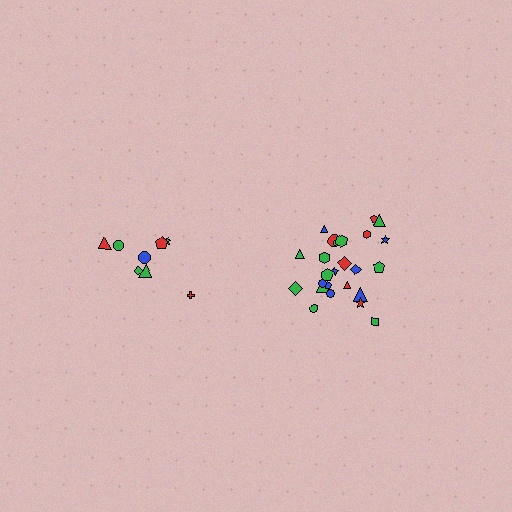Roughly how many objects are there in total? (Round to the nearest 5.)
Roughly 35 objects in total.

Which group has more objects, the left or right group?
The right group.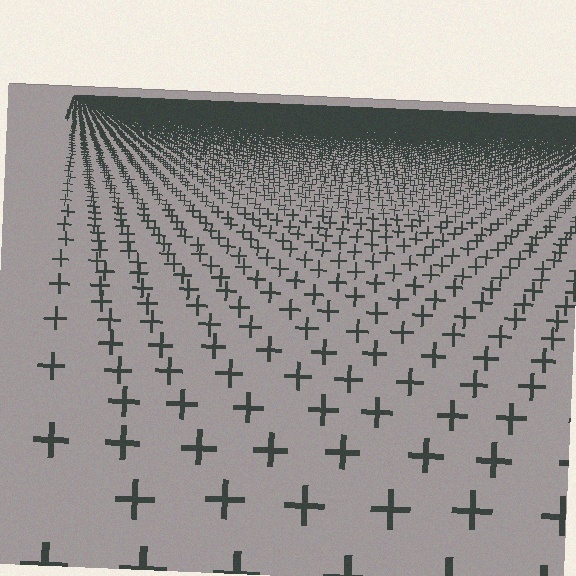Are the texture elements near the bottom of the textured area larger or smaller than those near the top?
Larger. Near the bottom, elements are closer to the viewer and appear at a bigger on-screen size.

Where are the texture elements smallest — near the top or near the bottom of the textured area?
Near the top.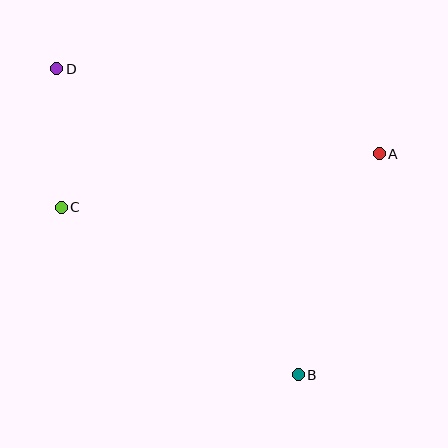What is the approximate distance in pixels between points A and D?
The distance between A and D is approximately 334 pixels.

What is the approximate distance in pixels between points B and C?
The distance between B and C is approximately 290 pixels.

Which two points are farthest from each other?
Points B and D are farthest from each other.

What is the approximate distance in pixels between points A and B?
The distance between A and B is approximately 235 pixels.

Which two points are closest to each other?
Points C and D are closest to each other.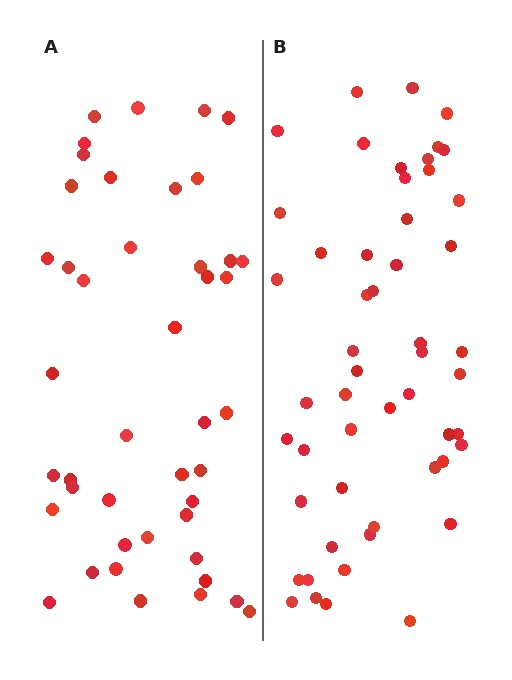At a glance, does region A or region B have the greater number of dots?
Region B (the right region) has more dots.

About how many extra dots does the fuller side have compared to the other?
Region B has roughly 8 or so more dots than region A.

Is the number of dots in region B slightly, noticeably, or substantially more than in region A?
Region B has only slightly more — the two regions are fairly close. The ratio is roughly 1.2 to 1.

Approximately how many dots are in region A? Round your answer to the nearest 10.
About 40 dots. (The exact count is 44, which rounds to 40.)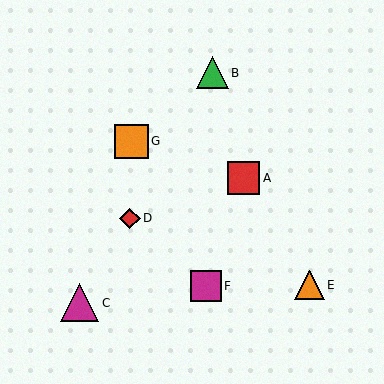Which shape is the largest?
The magenta triangle (labeled C) is the largest.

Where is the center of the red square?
The center of the red square is at (243, 178).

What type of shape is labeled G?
Shape G is an orange square.